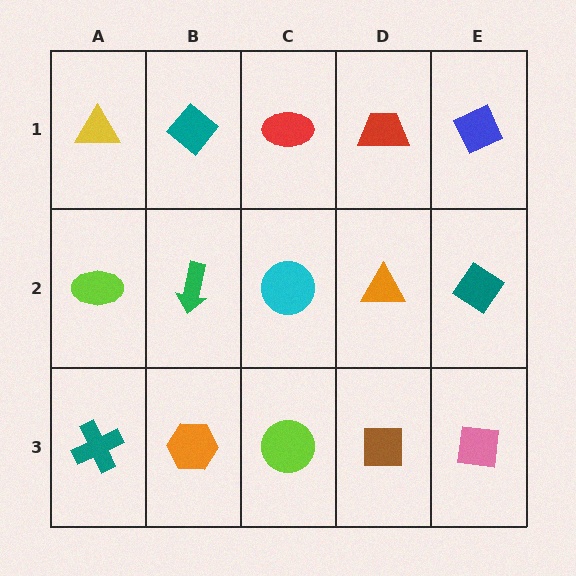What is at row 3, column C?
A lime circle.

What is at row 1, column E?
A blue diamond.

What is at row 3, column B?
An orange hexagon.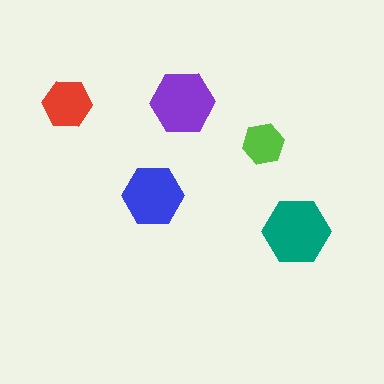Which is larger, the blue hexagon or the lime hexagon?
The blue one.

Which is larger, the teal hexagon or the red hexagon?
The teal one.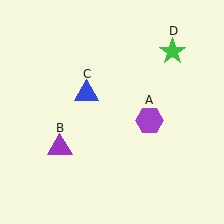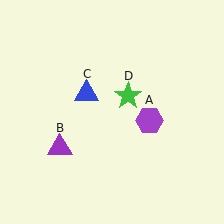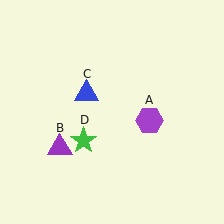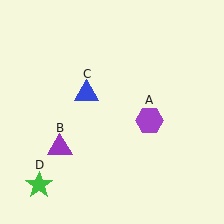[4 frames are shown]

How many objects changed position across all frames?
1 object changed position: green star (object D).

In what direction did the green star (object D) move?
The green star (object D) moved down and to the left.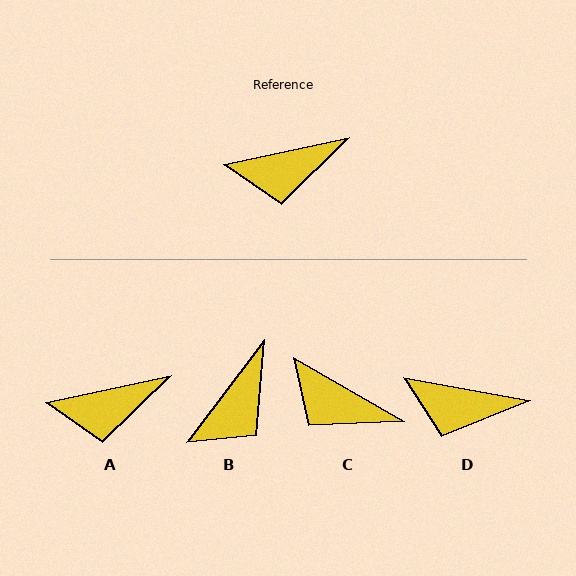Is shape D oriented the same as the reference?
No, it is off by about 22 degrees.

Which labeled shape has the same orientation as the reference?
A.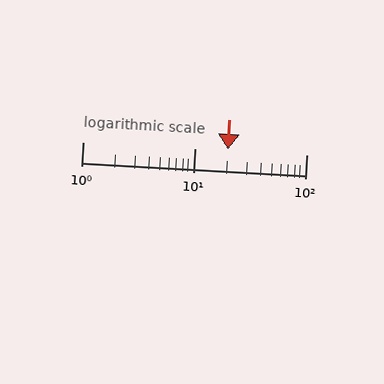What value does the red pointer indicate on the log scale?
The pointer indicates approximately 20.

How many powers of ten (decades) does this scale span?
The scale spans 2 decades, from 1 to 100.